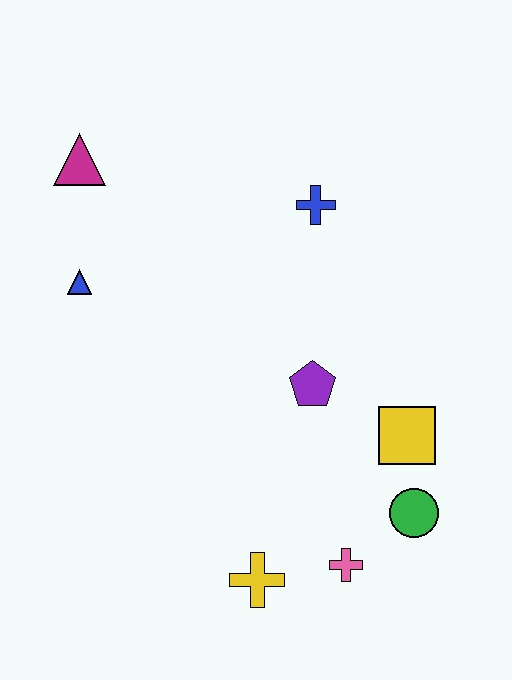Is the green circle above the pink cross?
Yes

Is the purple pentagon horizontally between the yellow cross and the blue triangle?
No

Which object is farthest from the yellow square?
The magenta triangle is farthest from the yellow square.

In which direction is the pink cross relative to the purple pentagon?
The pink cross is below the purple pentagon.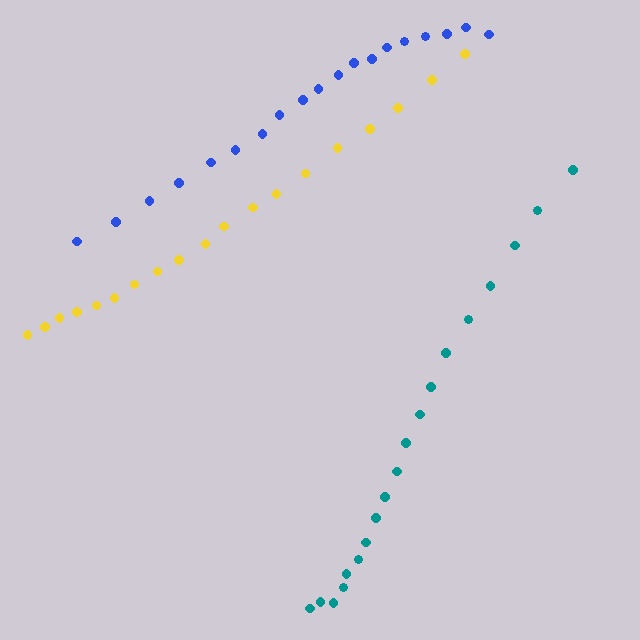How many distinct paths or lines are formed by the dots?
There are 3 distinct paths.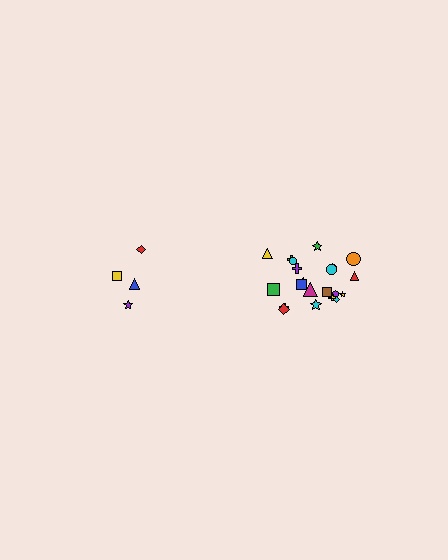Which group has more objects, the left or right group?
The right group.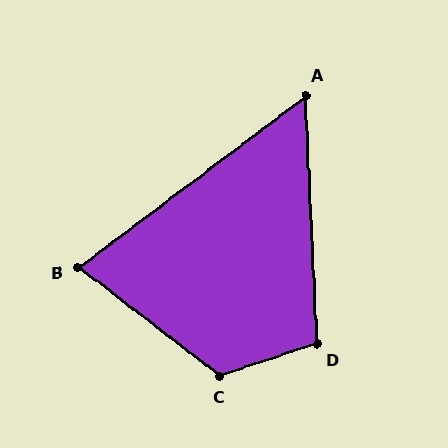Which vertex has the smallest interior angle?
A, at approximately 56 degrees.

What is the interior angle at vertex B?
Approximately 75 degrees (acute).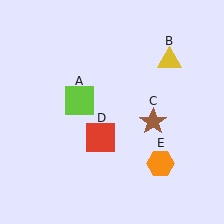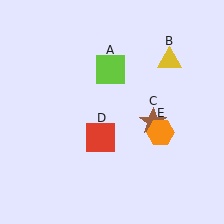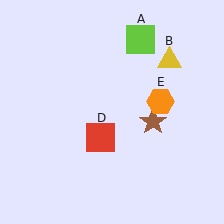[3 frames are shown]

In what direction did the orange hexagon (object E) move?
The orange hexagon (object E) moved up.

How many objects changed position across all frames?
2 objects changed position: lime square (object A), orange hexagon (object E).